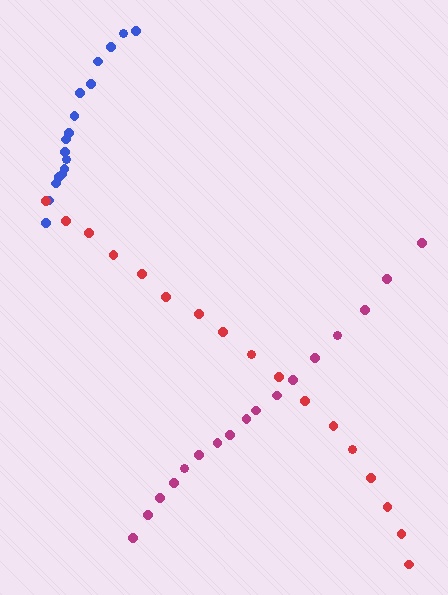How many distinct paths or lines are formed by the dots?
There are 3 distinct paths.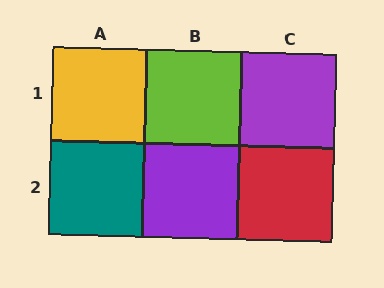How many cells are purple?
2 cells are purple.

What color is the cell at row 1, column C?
Purple.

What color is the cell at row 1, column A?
Yellow.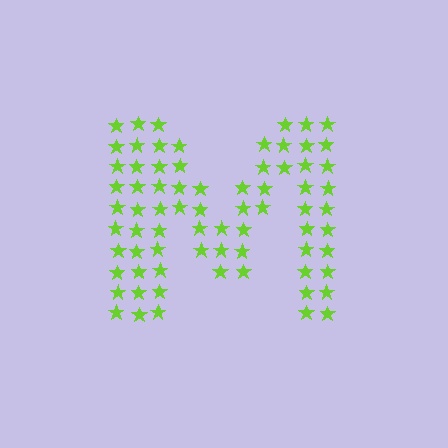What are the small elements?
The small elements are stars.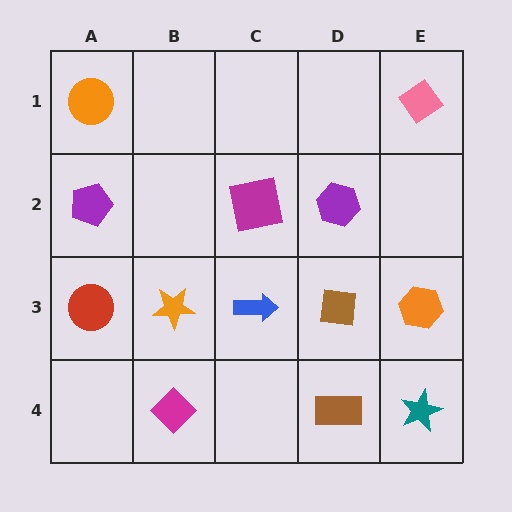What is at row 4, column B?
A magenta diamond.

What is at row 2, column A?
A purple pentagon.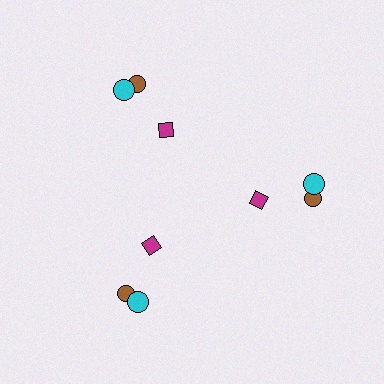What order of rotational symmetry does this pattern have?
This pattern has 3-fold rotational symmetry.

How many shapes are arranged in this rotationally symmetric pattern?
There are 9 shapes, arranged in 3 groups of 3.